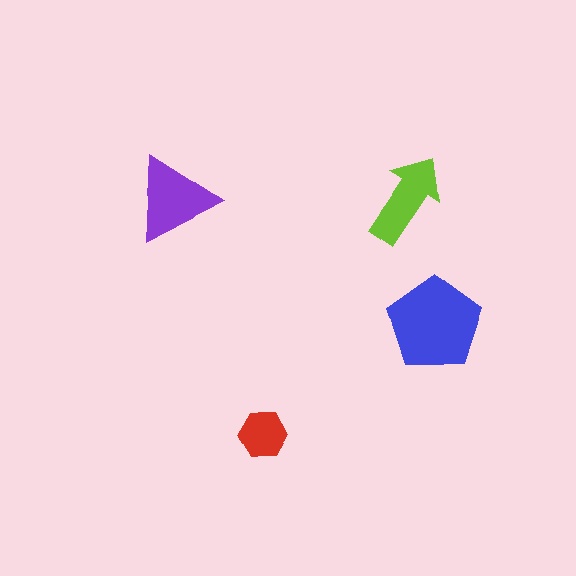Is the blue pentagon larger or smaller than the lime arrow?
Larger.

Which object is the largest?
The blue pentagon.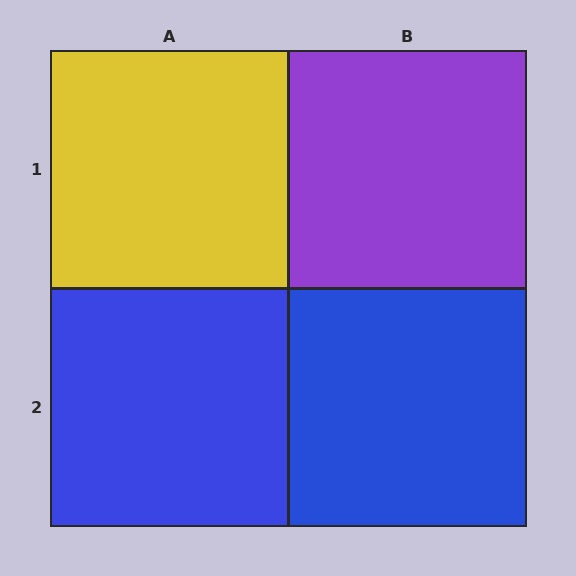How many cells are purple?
1 cell is purple.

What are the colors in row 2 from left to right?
Blue, blue.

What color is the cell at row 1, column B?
Purple.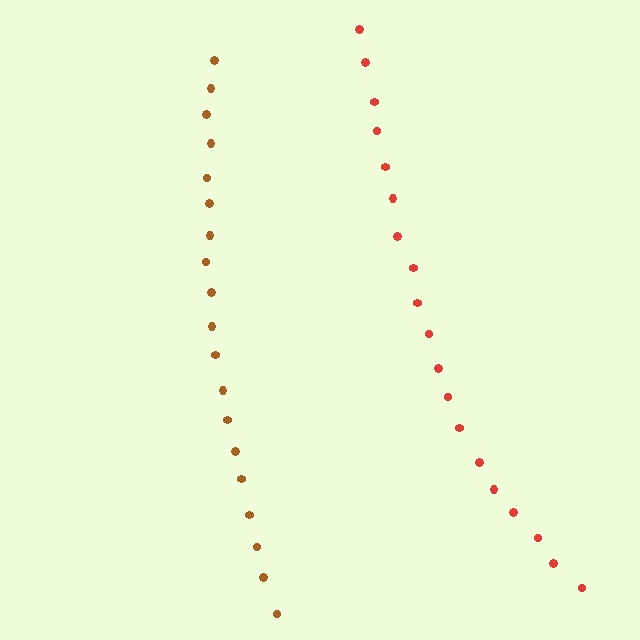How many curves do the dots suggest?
There are 2 distinct paths.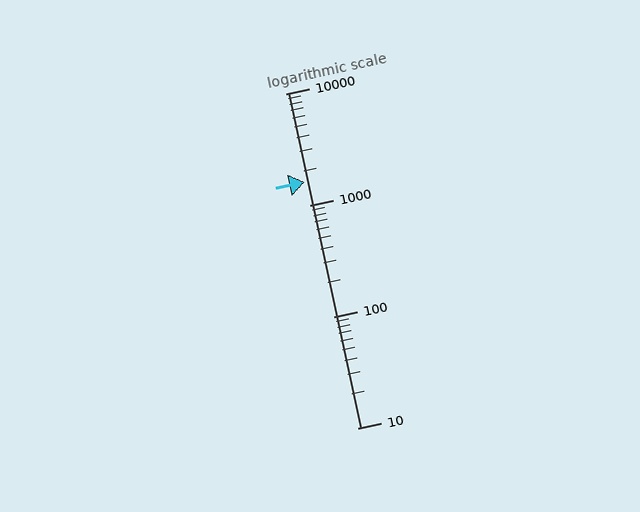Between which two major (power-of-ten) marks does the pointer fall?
The pointer is between 1000 and 10000.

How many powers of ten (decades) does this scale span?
The scale spans 3 decades, from 10 to 10000.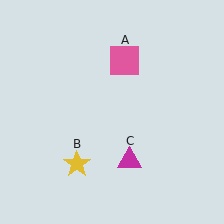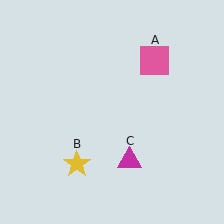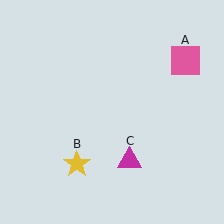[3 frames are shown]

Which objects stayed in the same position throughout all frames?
Yellow star (object B) and magenta triangle (object C) remained stationary.